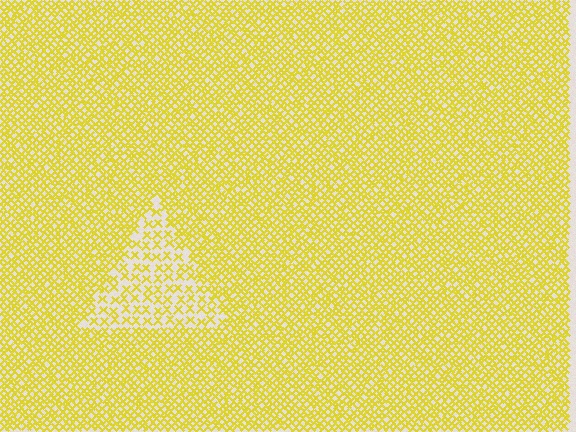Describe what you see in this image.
The image contains small yellow elements arranged at two different densities. A triangle-shaped region is visible where the elements are less densely packed than the surrounding area.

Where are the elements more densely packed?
The elements are more densely packed outside the triangle boundary.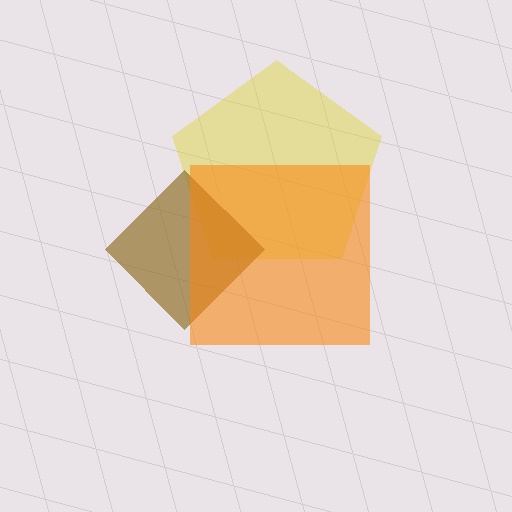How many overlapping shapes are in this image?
There are 3 overlapping shapes in the image.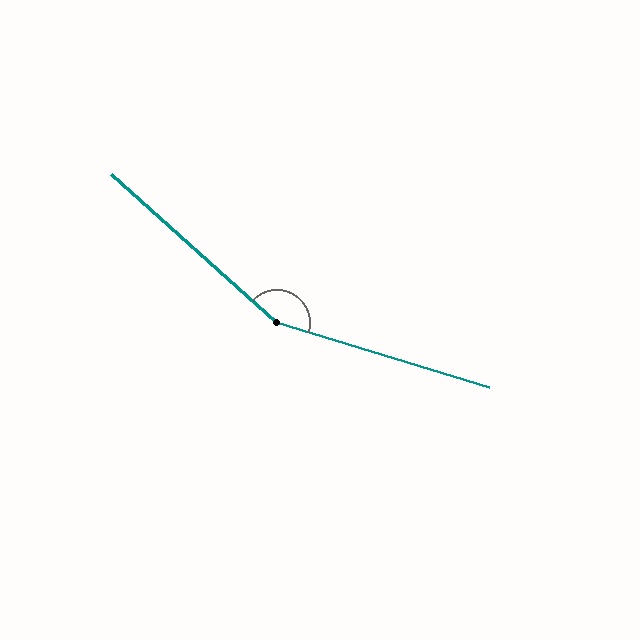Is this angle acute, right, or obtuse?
It is obtuse.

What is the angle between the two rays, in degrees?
Approximately 155 degrees.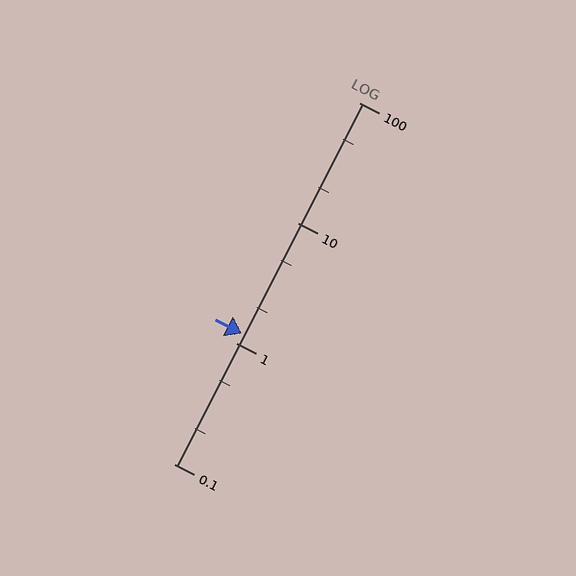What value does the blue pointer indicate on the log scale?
The pointer indicates approximately 1.2.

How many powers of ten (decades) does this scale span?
The scale spans 3 decades, from 0.1 to 100.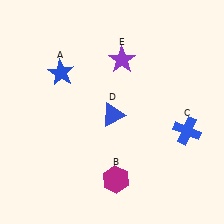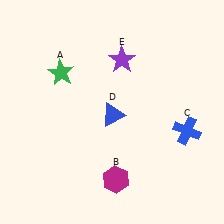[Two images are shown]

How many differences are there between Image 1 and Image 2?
There is 1 difference between the two images.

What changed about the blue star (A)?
In Image 1, A is blue. In Image 2, it changed to green.